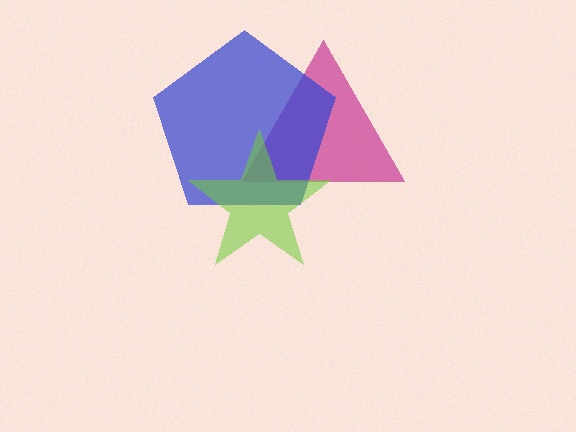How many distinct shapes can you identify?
There are 3 distinct shapes: a magenta triangle, a blue pentagon, a lime star.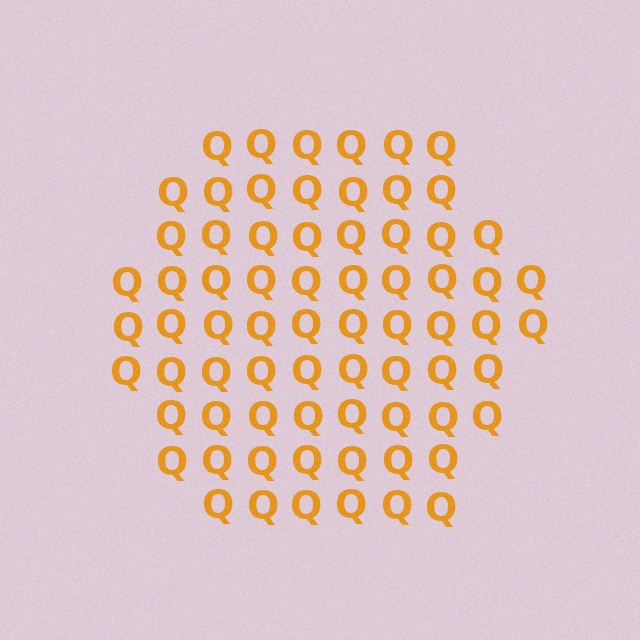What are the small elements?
The small elements are letter Q's.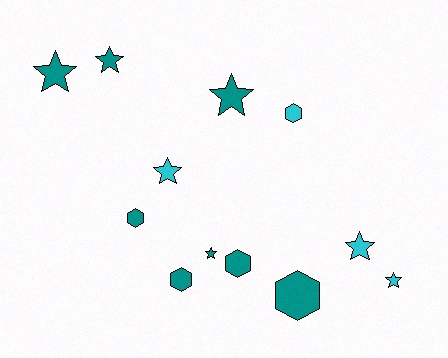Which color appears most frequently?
Teal, with 8 objects.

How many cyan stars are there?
There are 3 cyan stars.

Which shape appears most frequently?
Star, with 7 objects.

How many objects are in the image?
There are 12 objects.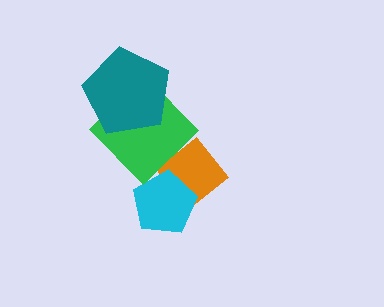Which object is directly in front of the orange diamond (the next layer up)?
The cyan pentagon is directly in front of the orange diamond.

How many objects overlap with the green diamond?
2 objects overlap with the green diamond.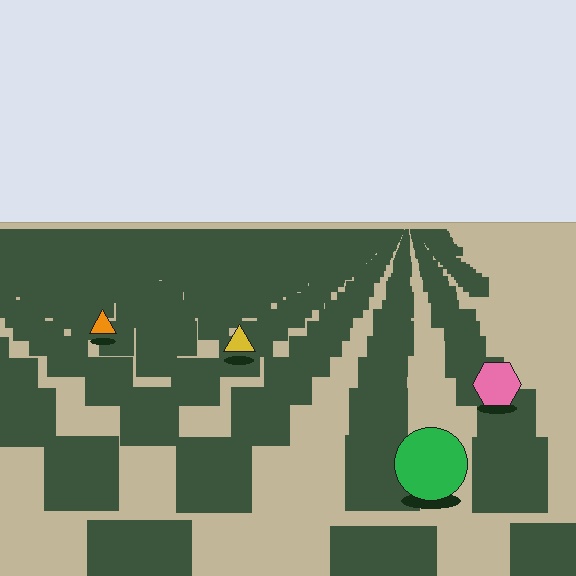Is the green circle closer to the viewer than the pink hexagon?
Yes. The green circle is closer — you can tell from the texture gradient: the ground texture is coarser near it.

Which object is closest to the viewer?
The green circle is closest. The texture marks near it are larger and more spread out.